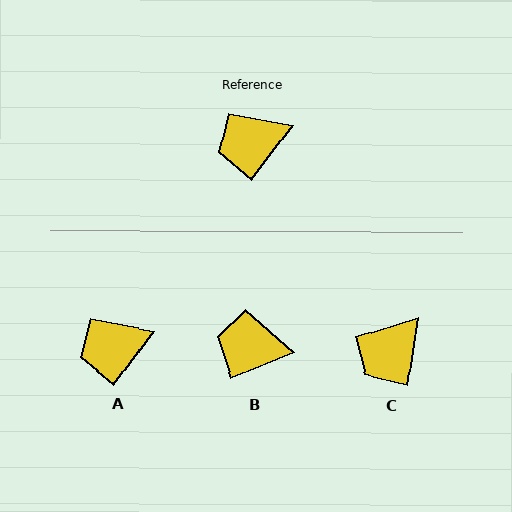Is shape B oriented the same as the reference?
No, it is off by about 31 degrees.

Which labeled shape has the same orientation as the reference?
A.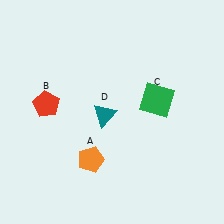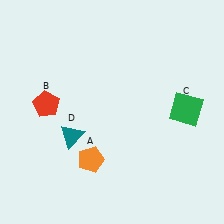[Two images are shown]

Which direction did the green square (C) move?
The green square (C) moved right.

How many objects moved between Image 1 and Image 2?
2 objects moved between the two images.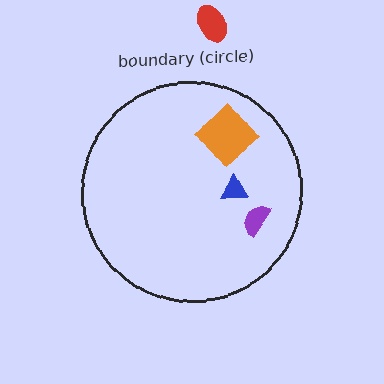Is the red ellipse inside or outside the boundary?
Outside.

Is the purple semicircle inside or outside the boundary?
Inside.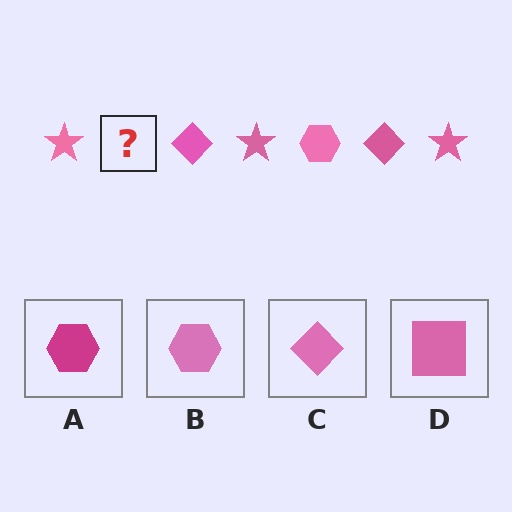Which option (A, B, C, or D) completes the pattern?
B.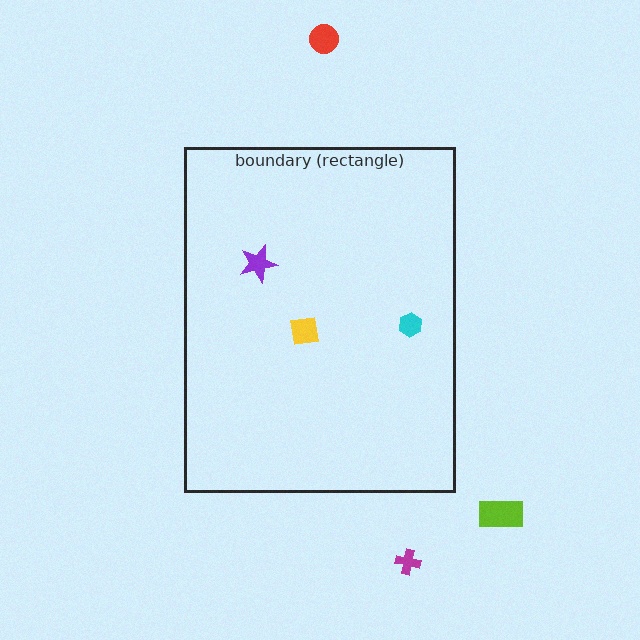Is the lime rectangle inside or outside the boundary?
Outside.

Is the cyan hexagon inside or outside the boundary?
Inside.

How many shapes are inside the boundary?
3 inside, 3 outside.